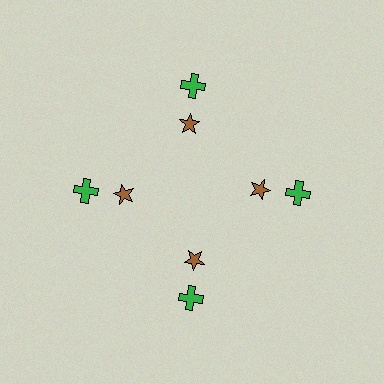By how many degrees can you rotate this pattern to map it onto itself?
The pattern maps onto itself every 90 degrees of rotation.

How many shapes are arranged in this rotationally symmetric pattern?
There are 8 shapes, arranged in 4 groups of 2.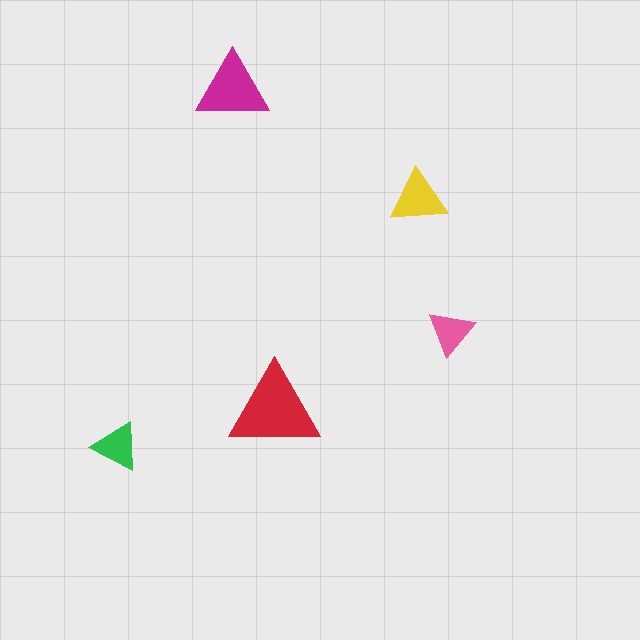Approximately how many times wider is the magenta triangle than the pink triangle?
About 1.5 times wider.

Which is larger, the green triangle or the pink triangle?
The green one.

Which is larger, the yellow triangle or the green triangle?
The yellow one.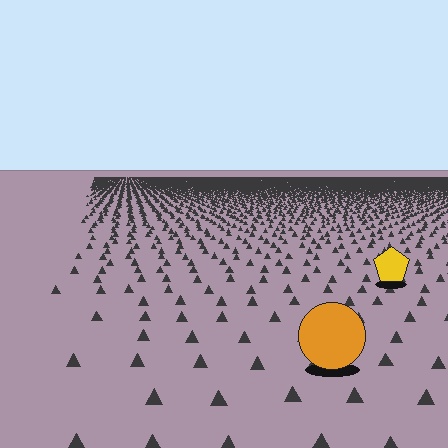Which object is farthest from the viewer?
The yellow pentagon is farthest from the viewer. It appears smaller and the ground texture around it is denser.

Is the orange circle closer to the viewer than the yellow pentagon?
Yes. The orange circle is closer — you can tell from the texture gradient: the ground texture is coarser near it.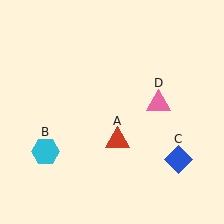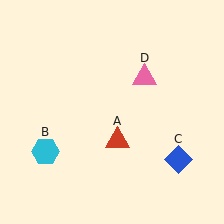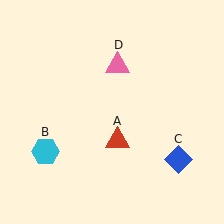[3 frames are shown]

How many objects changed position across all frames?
1 object changed position: pink triangle (object D).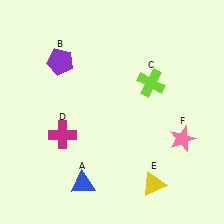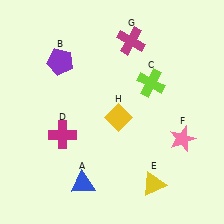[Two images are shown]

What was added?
A magenta cross (G), a yellow diamond (H) were added in Image 2.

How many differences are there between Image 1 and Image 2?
There are 2 differences between the two images.